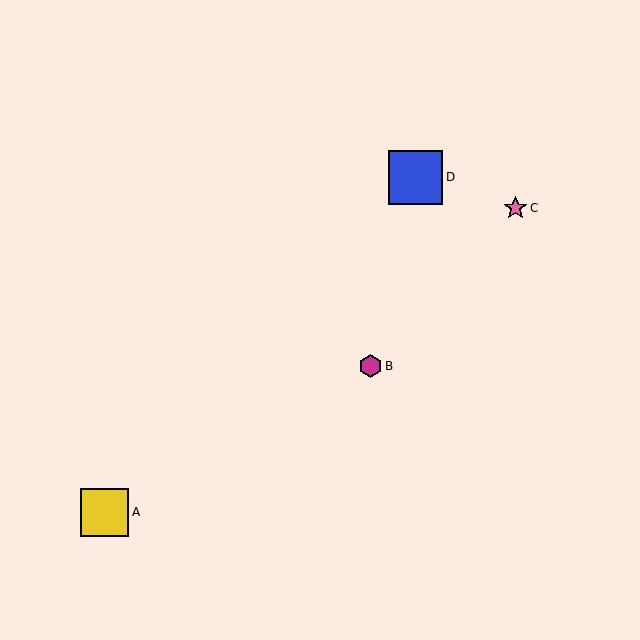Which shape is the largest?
The blue square (labeled D) is the largest.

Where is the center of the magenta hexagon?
The center of the magenta hexagon is at (371, 366).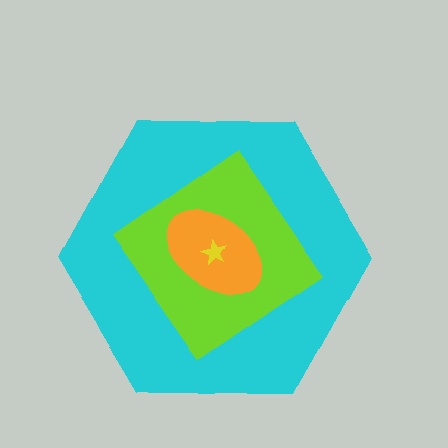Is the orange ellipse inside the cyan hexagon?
Yes.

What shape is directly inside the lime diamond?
The orange ellipse.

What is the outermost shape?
The cyan hexagon.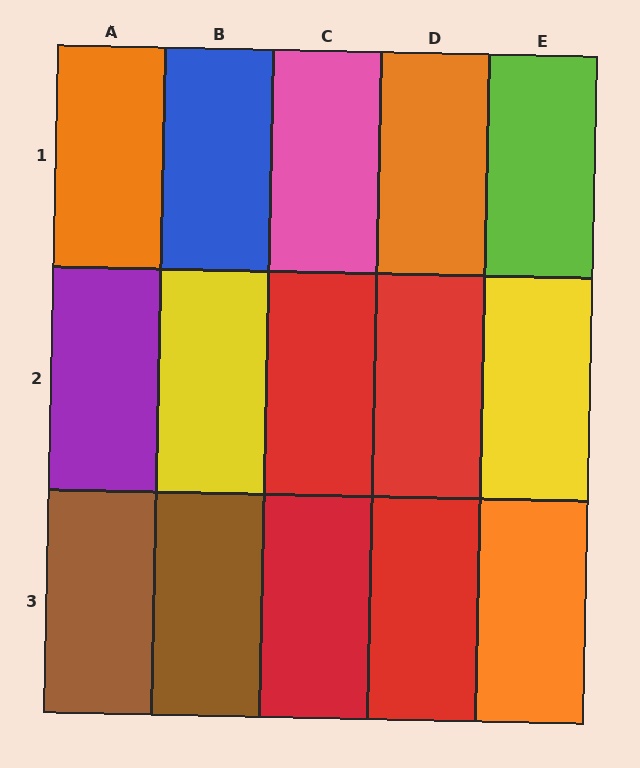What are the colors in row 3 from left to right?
Brown, brown, red, red, orange.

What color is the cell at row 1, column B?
Blue.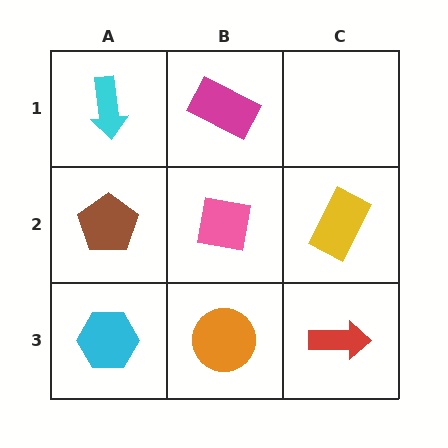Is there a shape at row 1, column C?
No, that cell is empty.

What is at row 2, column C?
A yellow rectangle.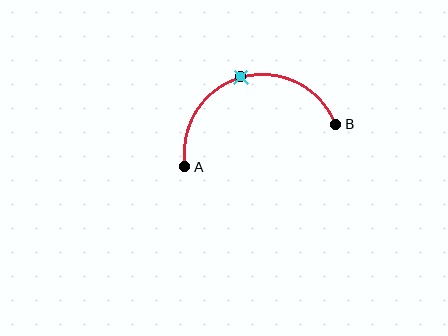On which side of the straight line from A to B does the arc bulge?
The arc bulges above the straight line connecting A and B.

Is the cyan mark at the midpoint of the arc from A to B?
Yes. The cyan mark lies on the arc at equal arc-length from both A and B — it is the arc midpoint.